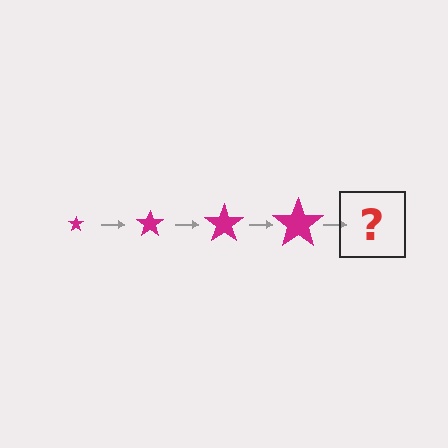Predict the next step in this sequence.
The next step is a magenta star, larger than the previous one.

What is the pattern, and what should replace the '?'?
The pattern is that the star gets progressively larger each step. The '?' should be a magenta star, larger than the previous one.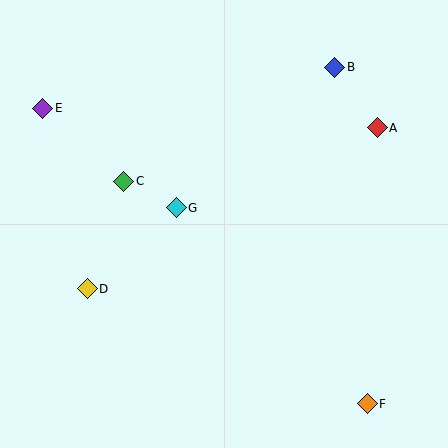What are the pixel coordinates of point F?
Point F is at (367, 404).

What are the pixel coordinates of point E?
Point E is at (43, 108).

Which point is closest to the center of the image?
Point G at (176, 208) is closest to the center.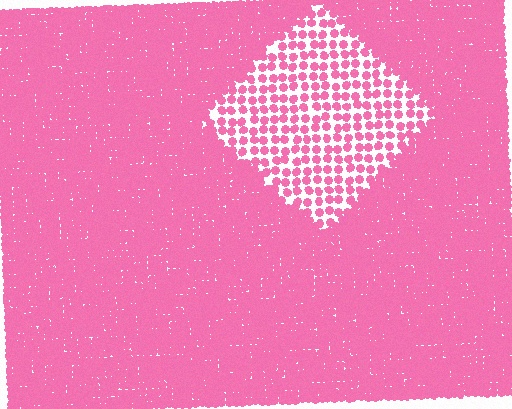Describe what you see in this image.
The image contains small pink elements arranged at two different densities. A diamond-shaped region is visible where the elements are less densely packed than the surrounding area.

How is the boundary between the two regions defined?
The boundary is defined by a change in element density (approximately 2.5x ratio). All elements are the same color, size, and shape.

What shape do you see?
I see a diamond.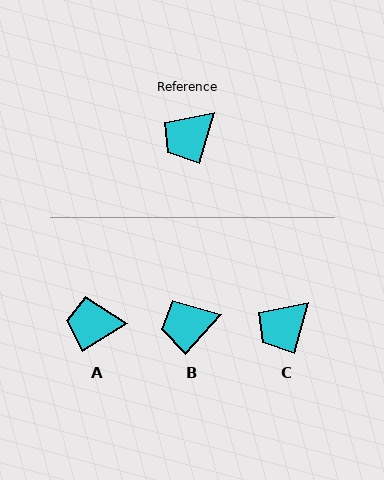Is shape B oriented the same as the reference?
No, it is off by about 27 degrees.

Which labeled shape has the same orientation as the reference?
C.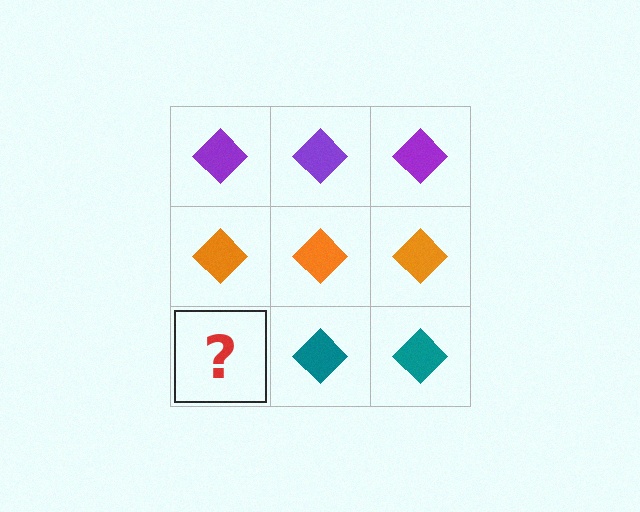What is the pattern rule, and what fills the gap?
The rule is that each row has a consistent color. The gap should be filled with a teal diamond.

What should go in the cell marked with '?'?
The missing cell should contain a teal diamond.